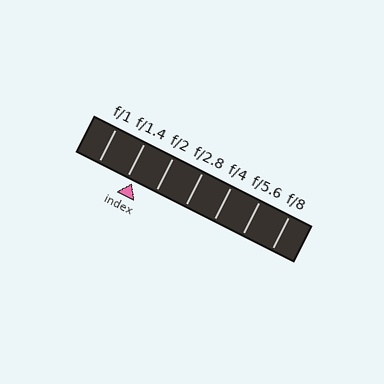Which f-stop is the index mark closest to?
The index mark is closest to f/1.4.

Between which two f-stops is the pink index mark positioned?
The index mark is between f/1.4 and f/2.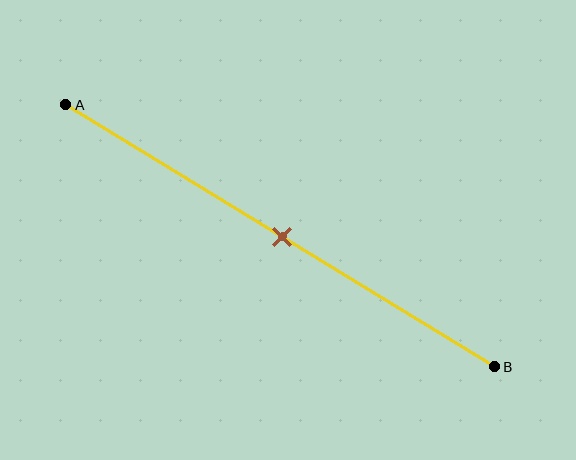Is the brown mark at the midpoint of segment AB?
Yes, the mark is approximately at the midpoint.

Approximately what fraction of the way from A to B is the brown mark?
The brown mark is approximately 50% of the way from A to B.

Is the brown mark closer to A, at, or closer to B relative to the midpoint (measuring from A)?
The brown mark is approximately at the midpoint of segment AB.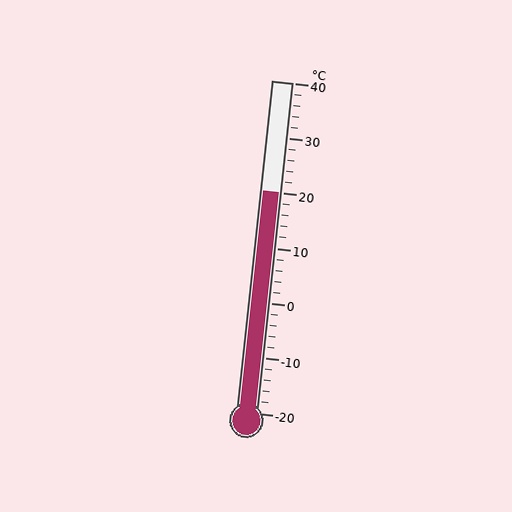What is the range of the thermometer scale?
The thermometer scale ranges from -20°C to 40°C.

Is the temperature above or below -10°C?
The temperature is above -10°C.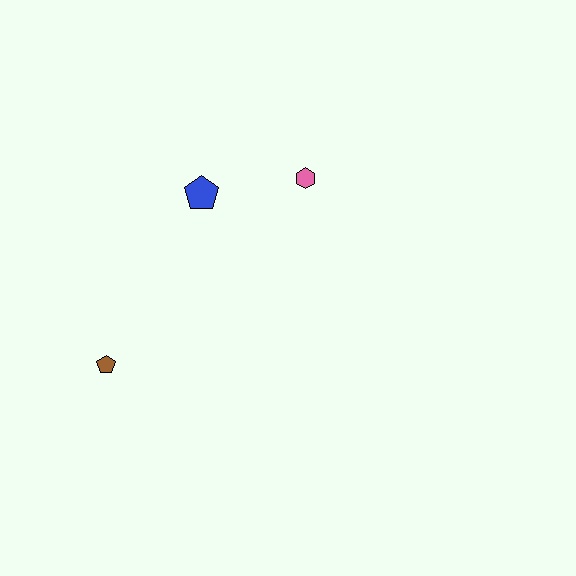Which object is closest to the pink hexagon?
The blue pentagon is closest to the pink hexagon.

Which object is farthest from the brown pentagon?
The pink hexagon is farthest from the brown pentagon.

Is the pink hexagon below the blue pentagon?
No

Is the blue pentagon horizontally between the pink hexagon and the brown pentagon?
Yes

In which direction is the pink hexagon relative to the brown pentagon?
The pink hexagon is to the right of the brown pentagon.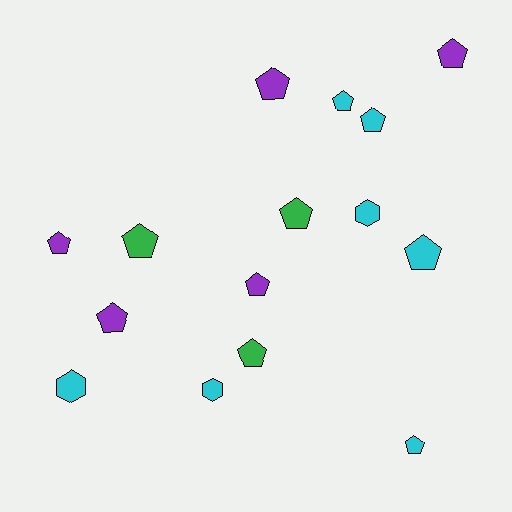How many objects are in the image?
There are 15 objects.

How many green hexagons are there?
There are no green hexagons.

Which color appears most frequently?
Cyan, with 7 objects.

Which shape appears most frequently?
Pentagon, with 12 objects.